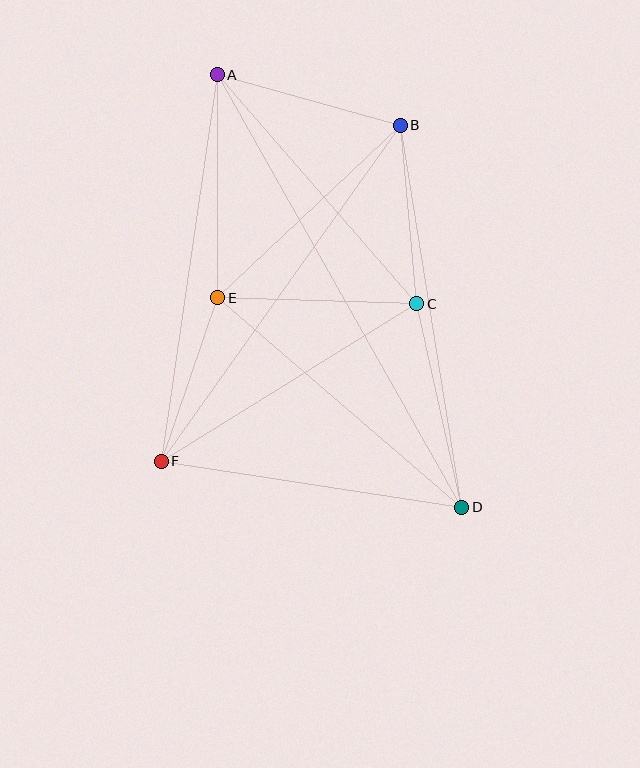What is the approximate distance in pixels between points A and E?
The distance between A and E is approximately 223 pixels.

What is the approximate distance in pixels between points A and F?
The distance between A and F is approximately 390 pixels.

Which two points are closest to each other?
Points E and F are closest to each other.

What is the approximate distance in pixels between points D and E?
The distance between D and E is approximately 321 pixels.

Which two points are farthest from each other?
Points A and D are farthest from each other.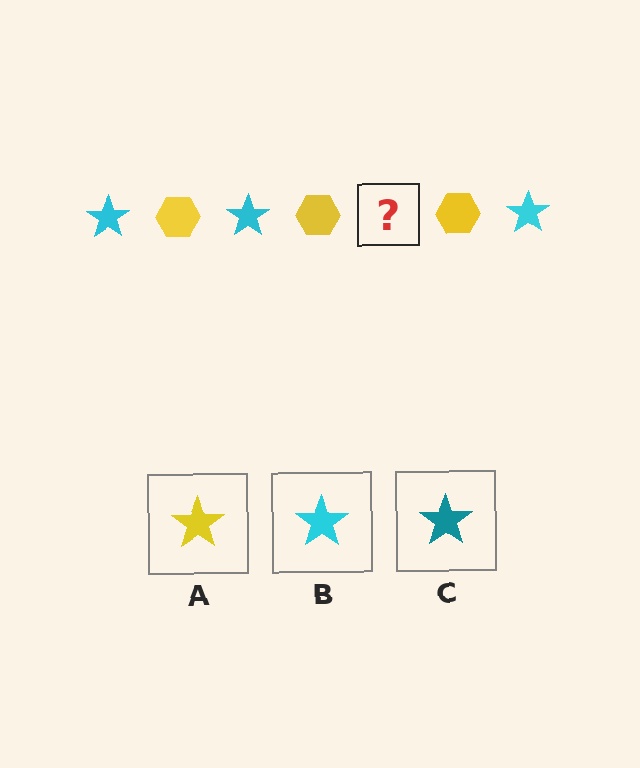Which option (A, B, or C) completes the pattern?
B.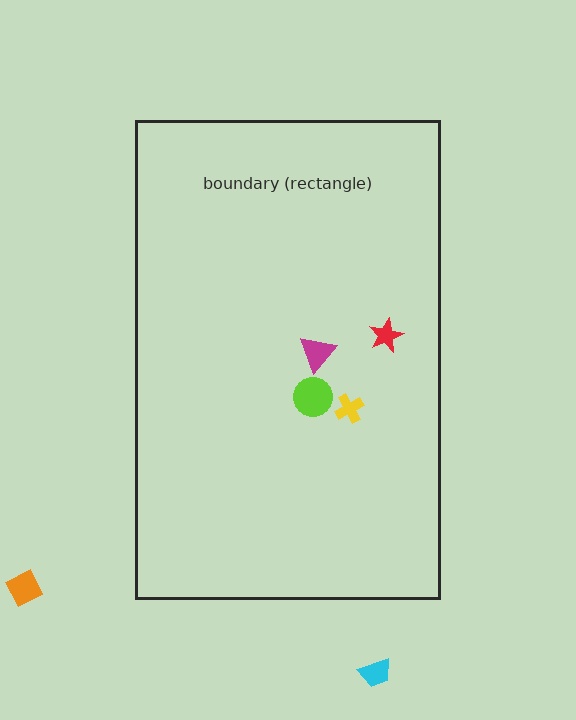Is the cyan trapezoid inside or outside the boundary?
Outside.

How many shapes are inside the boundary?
4 inside, 2 outside.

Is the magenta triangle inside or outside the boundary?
Inside.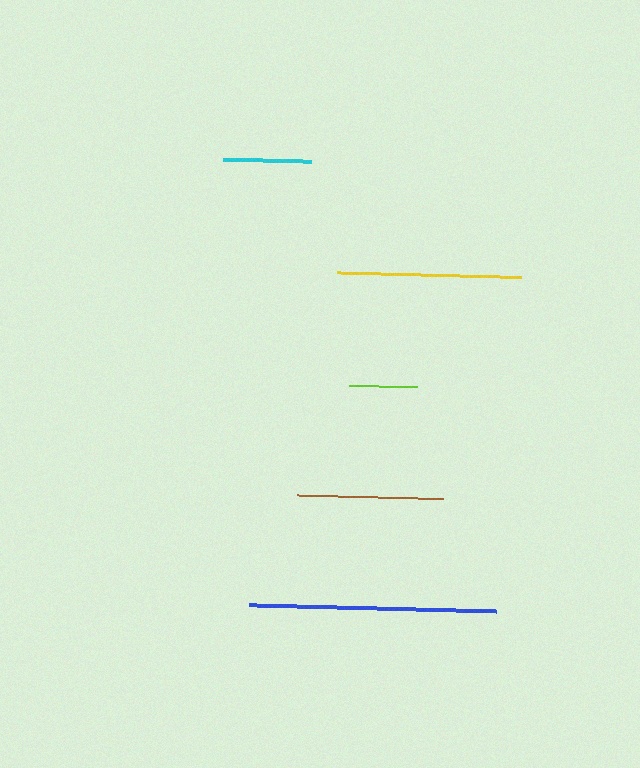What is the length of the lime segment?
The lime segment is approximately 68 pixels long.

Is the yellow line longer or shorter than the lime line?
The yellow line is longer than the lime line.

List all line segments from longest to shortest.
From longest to shortest: blue, yellow, brown, cyan, lime.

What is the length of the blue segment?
The blue segment is approximately 247 pixels long.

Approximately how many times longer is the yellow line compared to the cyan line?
The yellow line is approximately 2.1 times the length of the cyan line.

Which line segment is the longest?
The blue line is the longest at approximately 247 pixels.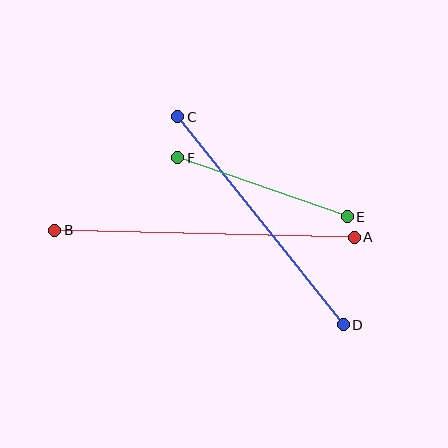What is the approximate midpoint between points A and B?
The midpoint is at approximately (204, 234) pixels.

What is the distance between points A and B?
The distance is approximately 300 pixels.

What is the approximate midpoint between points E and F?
The midpoint is at approximately (262, 187) pixels.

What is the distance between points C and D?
The distance is approximately 265 pixels.